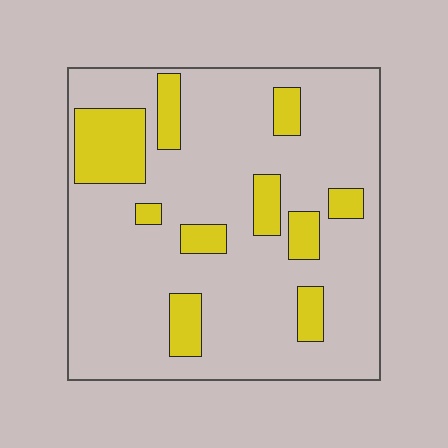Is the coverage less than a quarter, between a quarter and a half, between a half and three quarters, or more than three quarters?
Less than a quarter.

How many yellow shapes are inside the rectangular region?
10.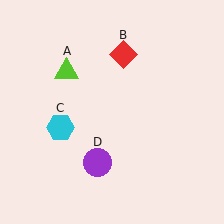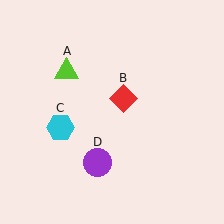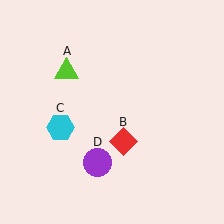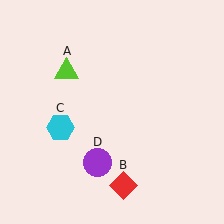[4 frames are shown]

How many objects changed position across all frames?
1 object changed position: red diamond (object B).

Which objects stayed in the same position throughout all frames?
Lime triangle (object A) and cyan hexagon (object C) and purple circle (object D) remained stationary.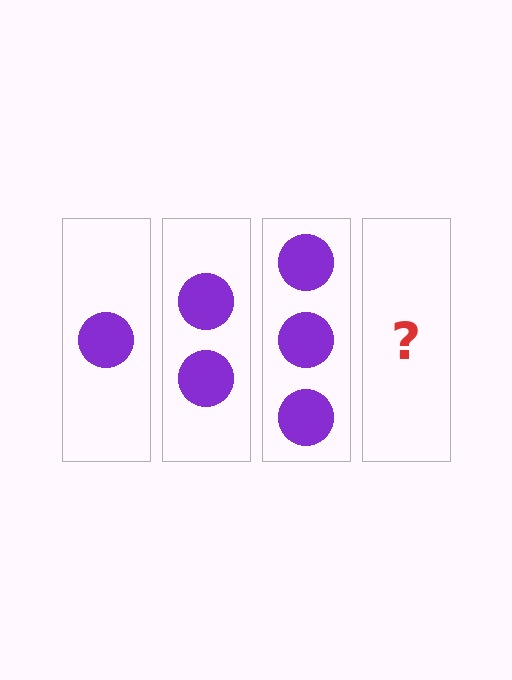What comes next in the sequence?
The next element should be 4 circles.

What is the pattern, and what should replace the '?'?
The pattern is that each step adds one more circle. The '?' should be 4 circles.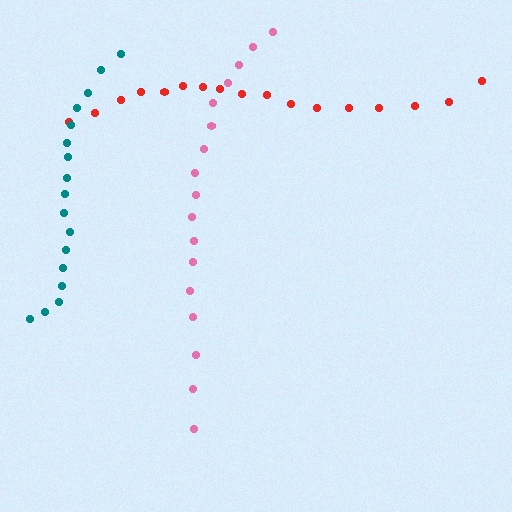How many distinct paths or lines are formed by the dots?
There are 3 distinct paths.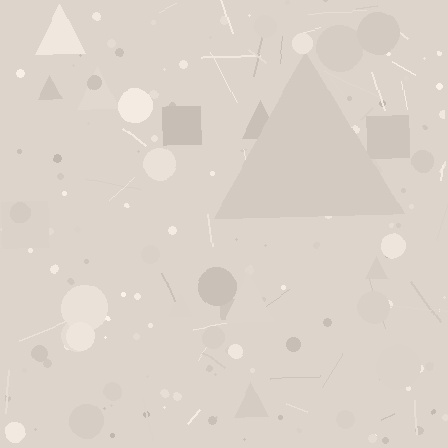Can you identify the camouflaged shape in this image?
The camouflaged shape is a triangle.